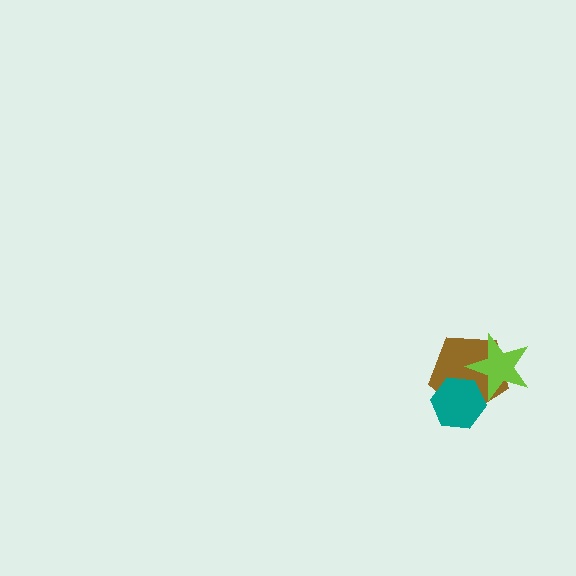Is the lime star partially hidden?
Yes, it is partially covered by another shape.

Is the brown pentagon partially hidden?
Yes, it is partially covered by another shape.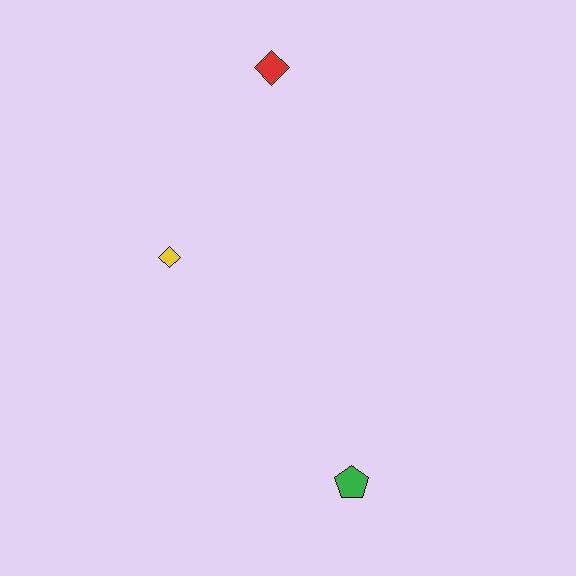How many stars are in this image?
There are no stars.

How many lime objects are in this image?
There are no lime objects.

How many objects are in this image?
There are 3 objects.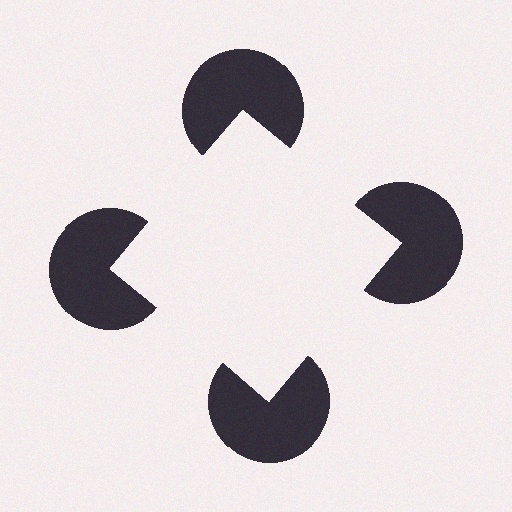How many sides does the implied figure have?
4 sides.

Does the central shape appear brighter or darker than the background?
It typically appears slightly brighter than the background, even though no actual brightness change is drawn.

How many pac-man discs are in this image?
There are 4 — one at each vertex of the illusory square.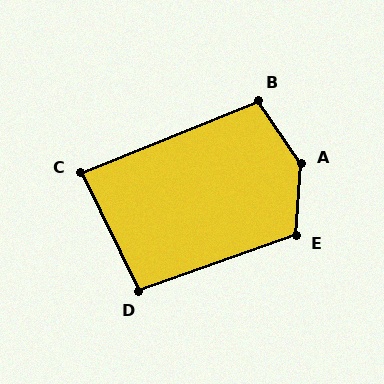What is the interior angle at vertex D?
Approximately 96 degrees (obtuse).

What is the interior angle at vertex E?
Approximately 114 degrees (obtuse).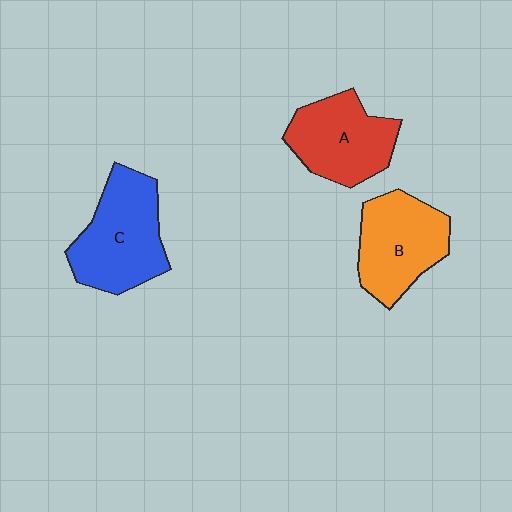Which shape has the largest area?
Shape C (blue).